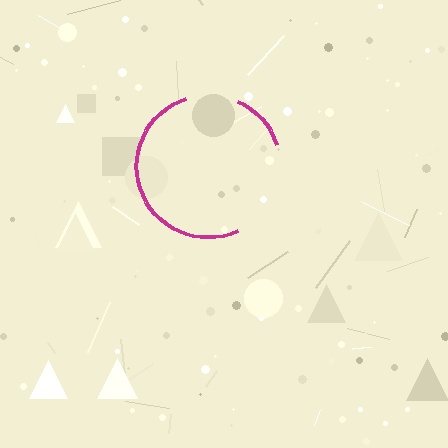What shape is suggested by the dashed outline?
The dashed outline suggests a circle.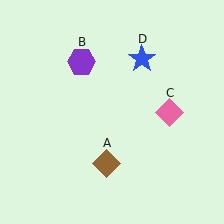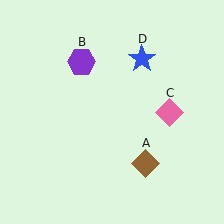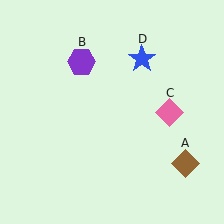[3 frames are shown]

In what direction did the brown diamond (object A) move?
The brown diamond (object A) moved right.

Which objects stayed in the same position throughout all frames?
Purple hexagon (object B) and pink diamond (object C) and blue star (object D) remained stationary.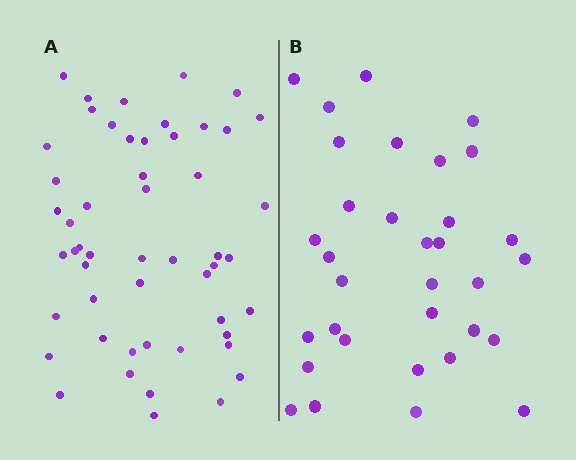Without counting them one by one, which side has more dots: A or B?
Region A (the left region) has more dots.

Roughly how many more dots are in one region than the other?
Region A has approximately 20 more dots than region B.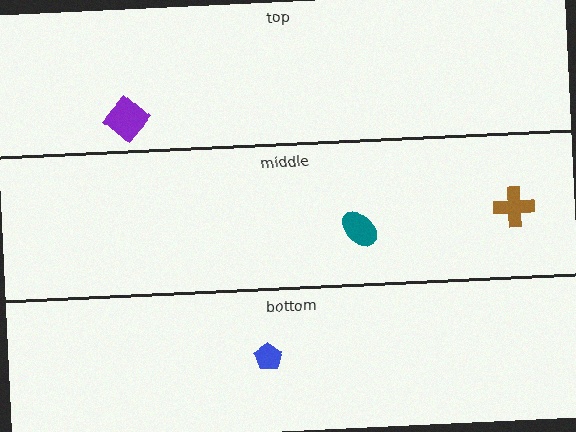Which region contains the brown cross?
The middle region.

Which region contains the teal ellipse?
The middle region.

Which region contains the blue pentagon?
The bottom region.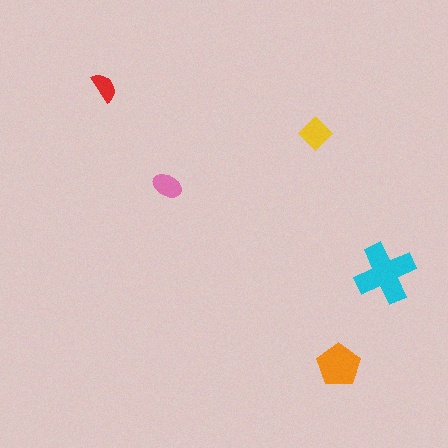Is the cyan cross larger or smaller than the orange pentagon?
Larger.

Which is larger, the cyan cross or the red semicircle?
The cyan cross.